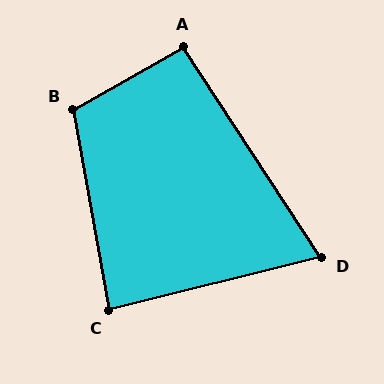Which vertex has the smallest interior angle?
D, at approximately 71 degrees.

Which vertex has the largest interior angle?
B, at approximately 109 degrees.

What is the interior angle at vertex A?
Approximately 94 degrees (approximately right).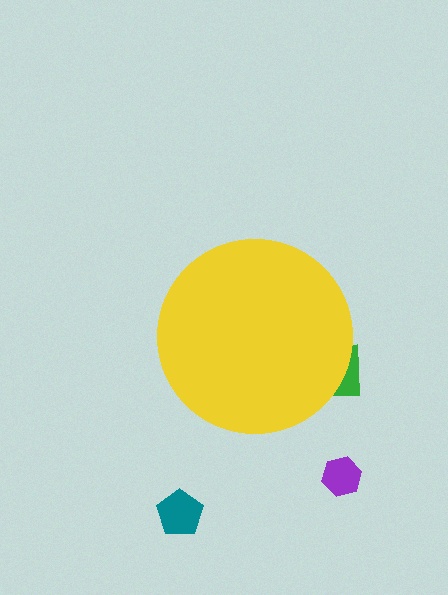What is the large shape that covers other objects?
A yellow circle.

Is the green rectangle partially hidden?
Yes, the green rectangle is partially hidden behind the yellow circle.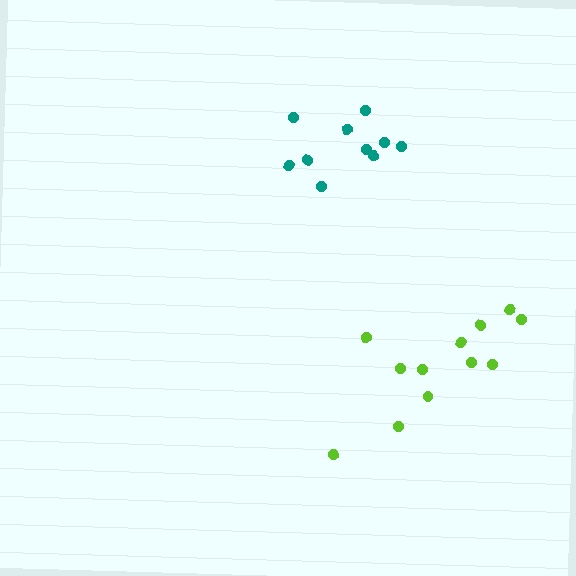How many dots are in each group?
Group 1: 12 dots, Group 2: 10 dots (22 total).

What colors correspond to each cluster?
The clusters are colored: lime, teal.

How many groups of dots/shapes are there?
There are 2 groups.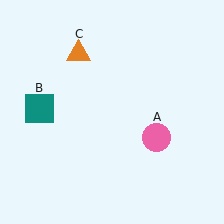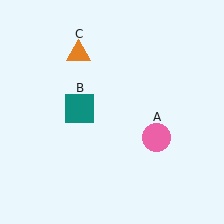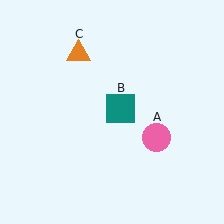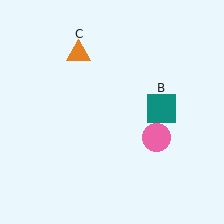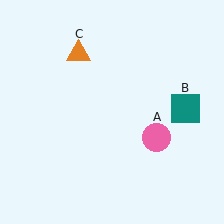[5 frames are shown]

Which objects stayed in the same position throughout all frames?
Pink circle (object A) and orange triangle (object C) remained stationary.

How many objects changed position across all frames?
1 object changed position: teal square (object B).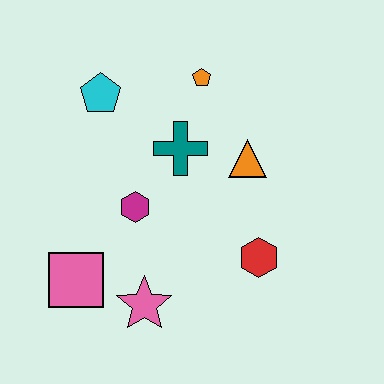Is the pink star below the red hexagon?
Yes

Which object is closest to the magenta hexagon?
The teal cross is closest to the magenta hexagon.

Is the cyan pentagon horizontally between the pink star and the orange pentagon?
No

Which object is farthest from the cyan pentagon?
The red hexagon is farthest from the cyan pentagon.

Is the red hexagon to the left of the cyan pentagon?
No